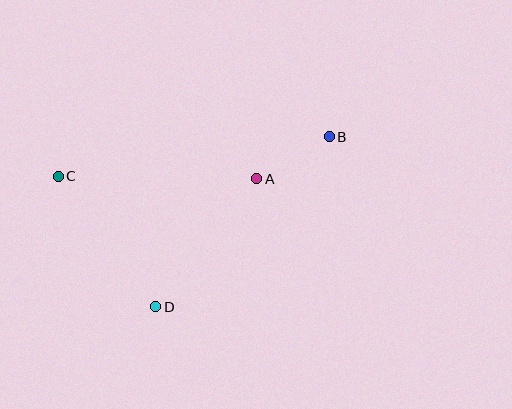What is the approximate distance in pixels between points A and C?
The distance between A and C is approximately 199 pixels.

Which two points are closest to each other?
Points A and B are closest to each other.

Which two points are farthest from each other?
Points B and C are farthest from each other.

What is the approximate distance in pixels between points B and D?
The distance between B and D is approximately 243 pixels.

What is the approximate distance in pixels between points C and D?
The distance between C and D is approximately 162 pixels.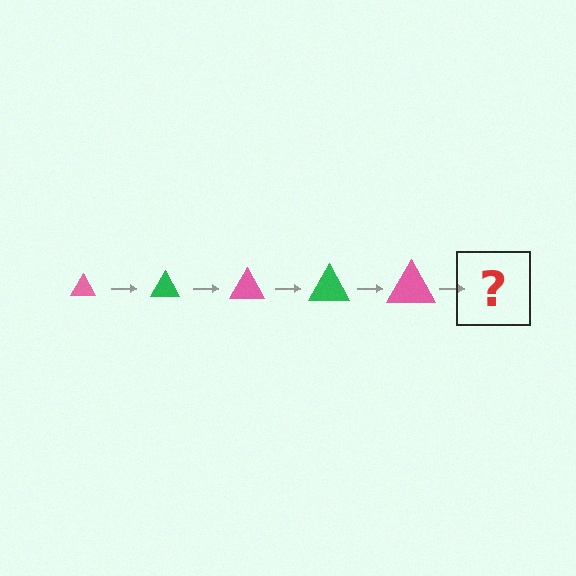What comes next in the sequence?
The next element should be a green triangle, larger than the previous one.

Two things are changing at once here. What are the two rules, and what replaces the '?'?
The two rules are that the triangle grows larger each step and the color cycles through pink and green. The '?' should be a green triangle, larger than the previous one.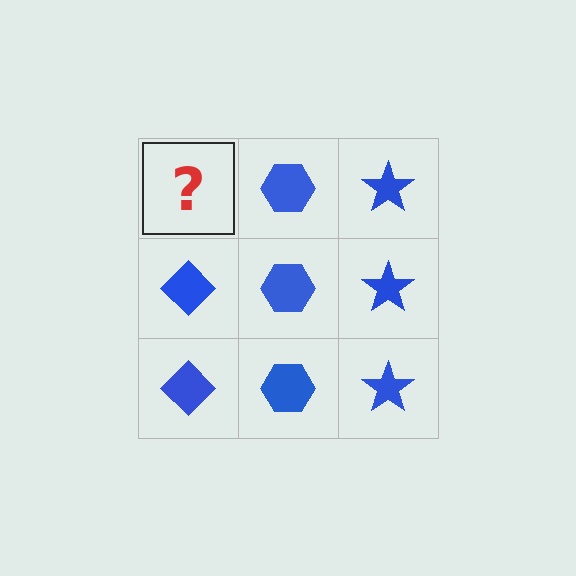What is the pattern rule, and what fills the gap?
The rule is that each column has a consistent shape. The gap should be filled with a blue diamond.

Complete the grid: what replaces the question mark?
The question mark should be replaced with a blue diamond.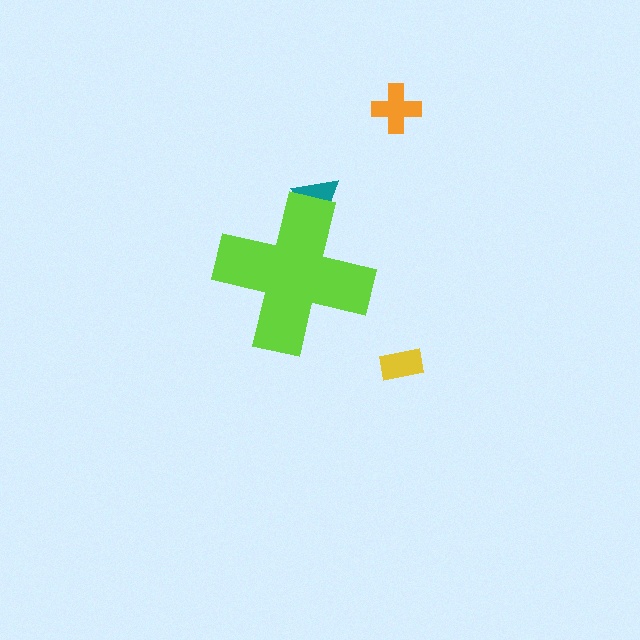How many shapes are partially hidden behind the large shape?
1 shape is partially hidden.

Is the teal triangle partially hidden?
Yes, the teal triangle is partially hidden behind the lime cross.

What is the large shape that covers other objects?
A lime cross.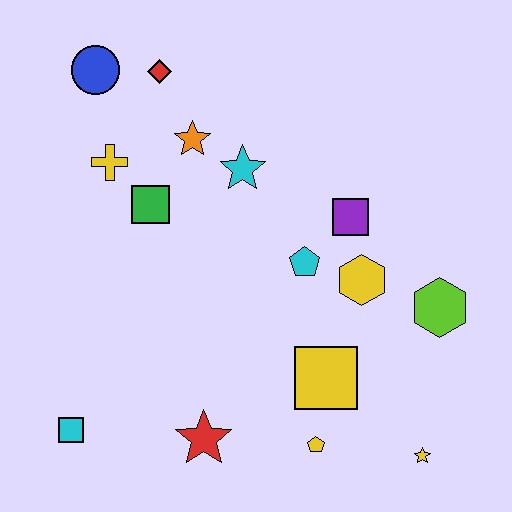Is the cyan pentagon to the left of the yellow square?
Yes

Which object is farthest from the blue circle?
The yellow star is farthest from the blue circle.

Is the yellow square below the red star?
No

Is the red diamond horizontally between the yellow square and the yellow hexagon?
No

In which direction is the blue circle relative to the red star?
The blue circle is above the red star.